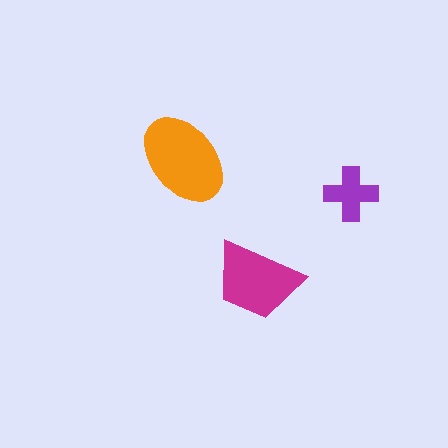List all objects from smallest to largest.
The purple cross, the magenta trapezoid, the orange ellipse.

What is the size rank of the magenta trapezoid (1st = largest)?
2nd.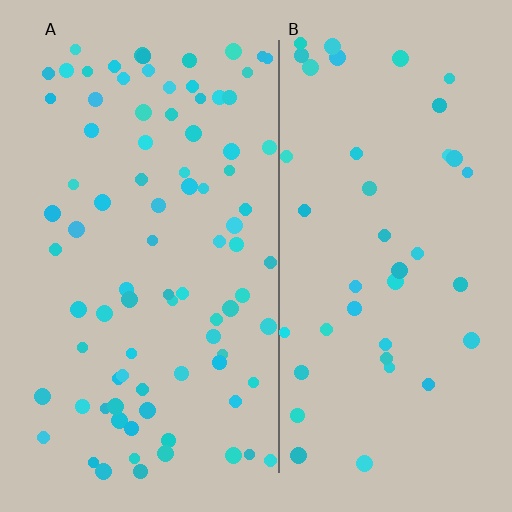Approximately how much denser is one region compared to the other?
Approximately 2.1× — region A over region B.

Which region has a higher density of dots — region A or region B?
A (the left).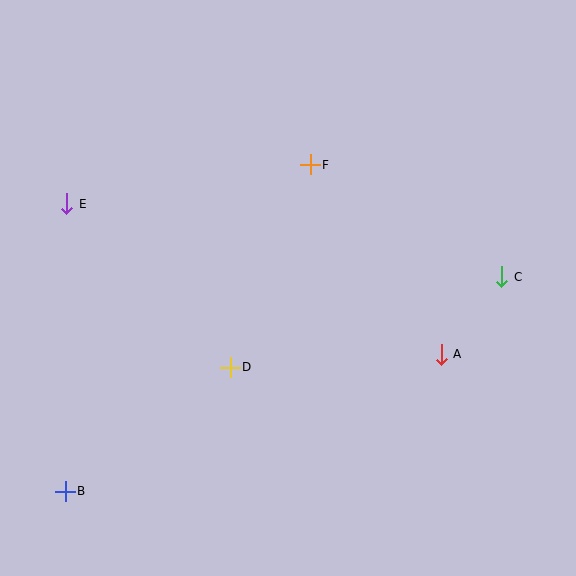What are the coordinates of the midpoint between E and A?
The midpoint between E and A is at (254, 279).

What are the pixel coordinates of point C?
Point C is at (502, 277).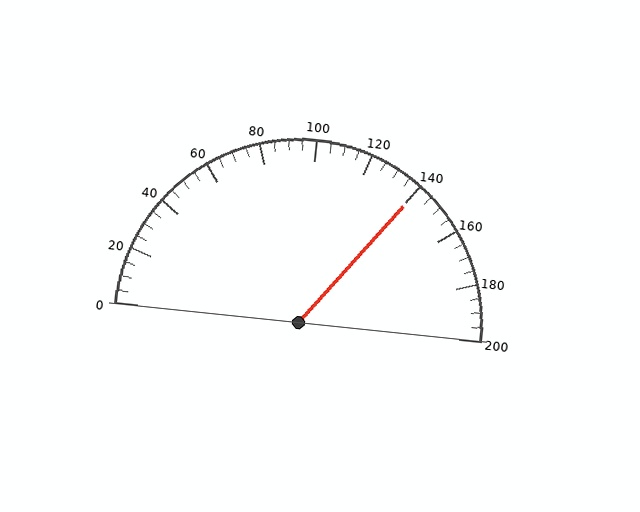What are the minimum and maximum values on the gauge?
The gauge ranges from 0 to 200.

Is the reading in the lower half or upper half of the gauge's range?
The reading is in the upper half of the range (0 to 200).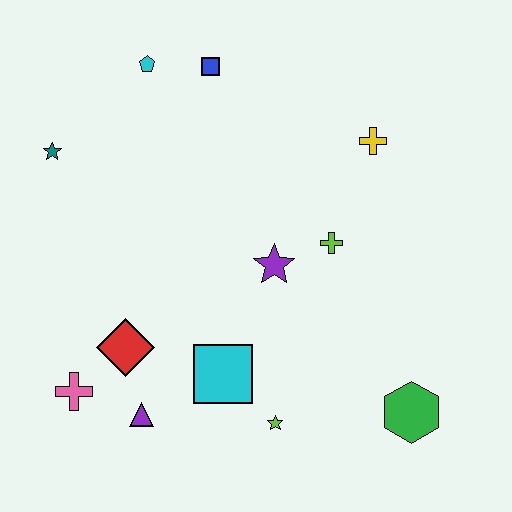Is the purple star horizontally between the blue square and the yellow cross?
Yes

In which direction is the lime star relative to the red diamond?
The lime star is to the right of the red diamond.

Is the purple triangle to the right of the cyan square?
No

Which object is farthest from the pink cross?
The yellow cross is farthest from the pink cross.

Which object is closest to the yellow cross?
The lime cross is closest to the yellow cross.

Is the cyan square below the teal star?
Yes